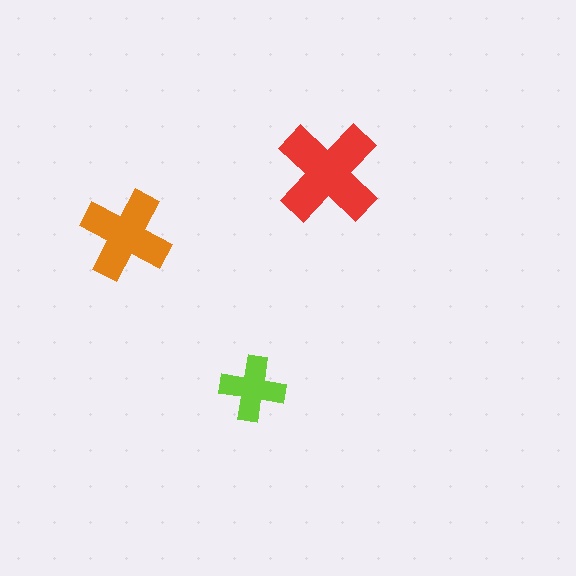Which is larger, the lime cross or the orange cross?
The orange one.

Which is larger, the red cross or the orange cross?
The red one.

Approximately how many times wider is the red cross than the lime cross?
About 1.5 times wider.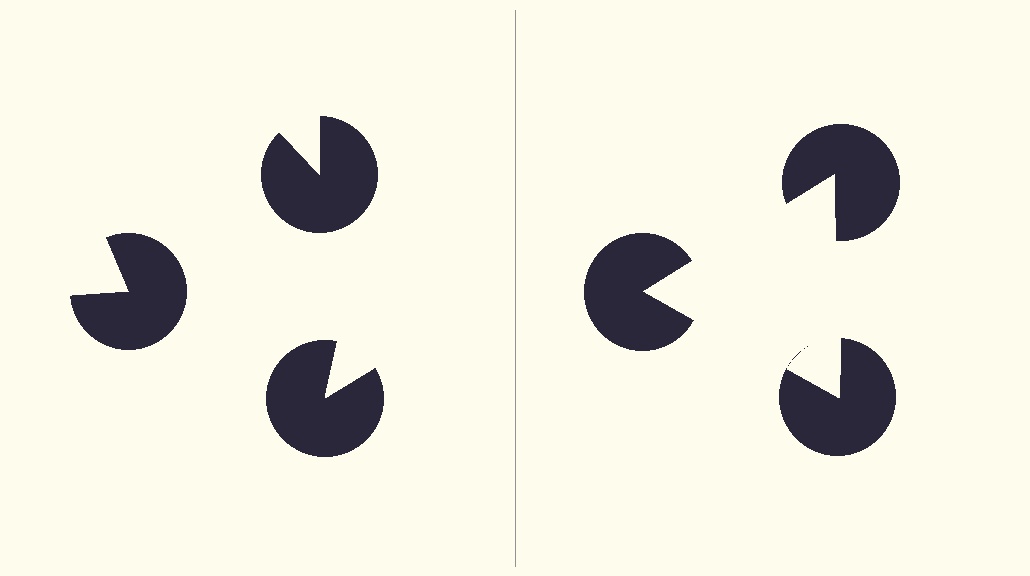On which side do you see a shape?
An illusory triangle appears on the right side. On the left side the wedge cuts are rotated, so no coherent shape forms.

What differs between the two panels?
The pac-man discs are positioned identically on both sides; only the wedge orientations differ. On the right they align to a triangle; on the left they are misaligned.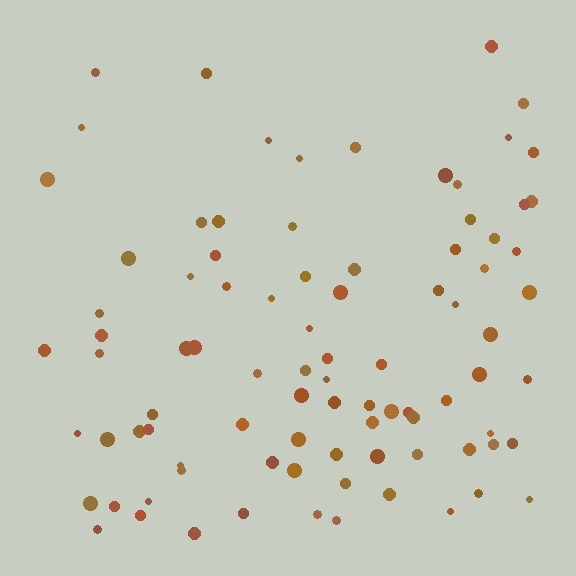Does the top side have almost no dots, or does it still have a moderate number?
Still a moderate number, just noticeably fewer than the bottom.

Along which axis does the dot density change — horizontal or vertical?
Vertical.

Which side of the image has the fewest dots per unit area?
The top.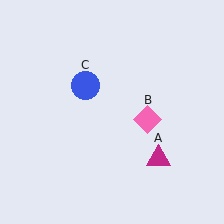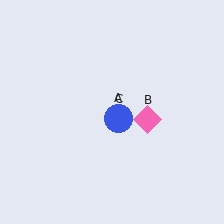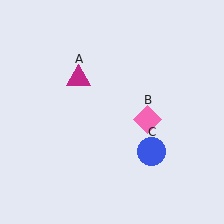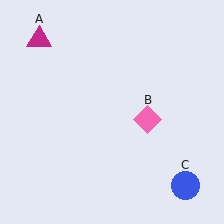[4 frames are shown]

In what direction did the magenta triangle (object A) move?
The magenta triangle (object A) moved up and to the left.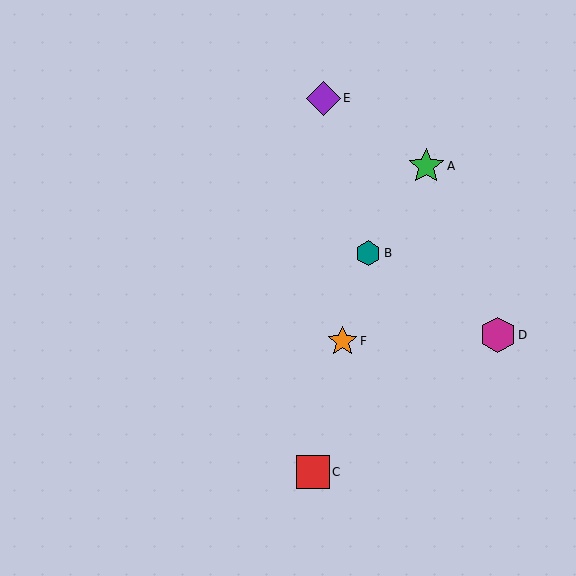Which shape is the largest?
The green star (labeled A) is the largest.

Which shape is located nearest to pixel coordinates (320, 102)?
The purple diamond (labeled E) at (323, 98) is nearest to that location.